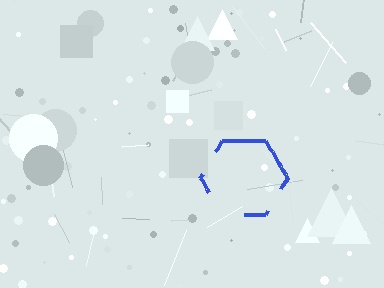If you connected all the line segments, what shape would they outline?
They would outline a hexagon.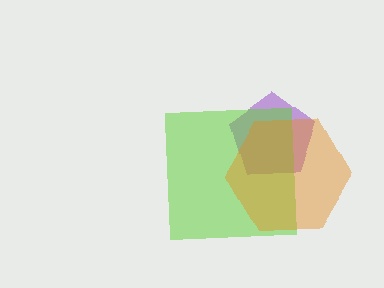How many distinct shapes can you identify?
There are 3 distinct shapes: a purple pentagon, a lime square, an orange hexagon.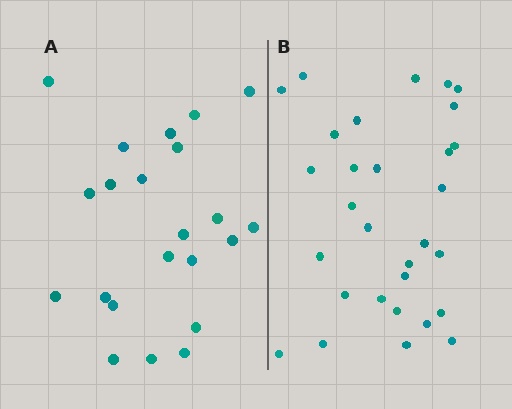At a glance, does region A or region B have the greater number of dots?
Region B (the right region) has more dots.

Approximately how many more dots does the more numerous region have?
Region B has roughly 8 or so more dots than region A.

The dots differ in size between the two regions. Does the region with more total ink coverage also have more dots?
No. Region A has more total ink coverage because its dots are larger, but region B actually contains more individual dots. Total area can be misleading — the number of items is what matters here.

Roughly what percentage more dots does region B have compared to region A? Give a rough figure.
About 35% more.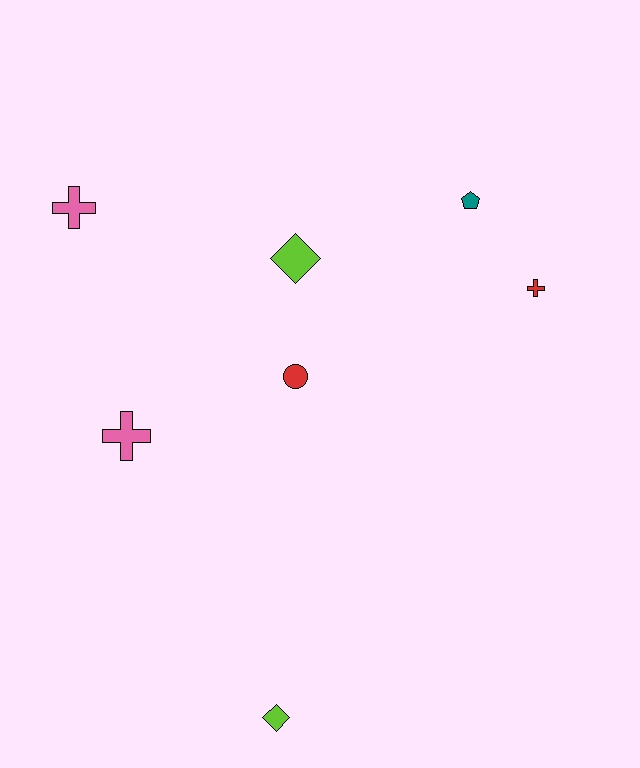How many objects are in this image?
There are 7 objects.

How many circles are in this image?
There is 1 circle.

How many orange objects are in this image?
There are no orange objects.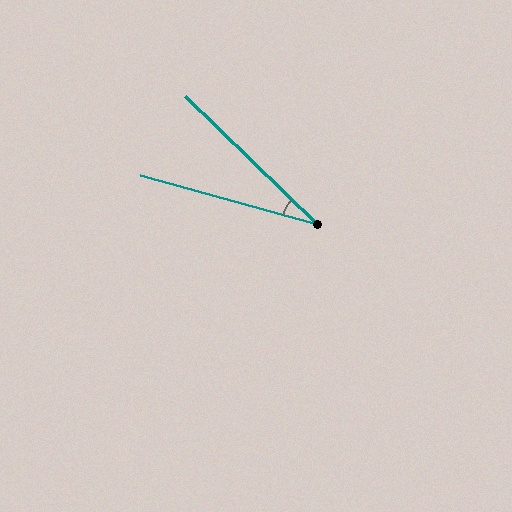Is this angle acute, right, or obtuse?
It is acute.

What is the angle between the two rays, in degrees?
Approximately 29 degrees.